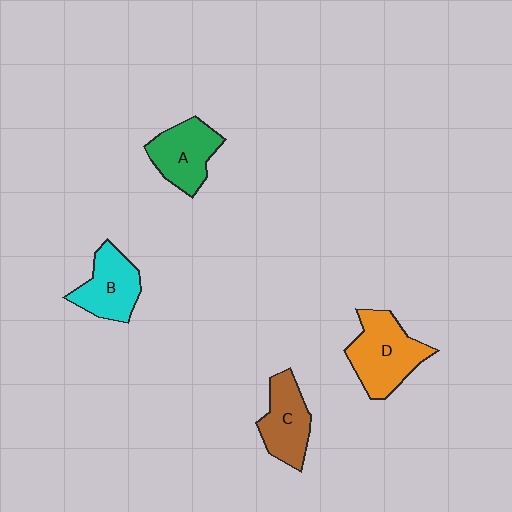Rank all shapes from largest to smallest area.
From largest to smallest: D (orange), A (green), B (cyan), C (brown).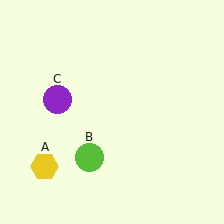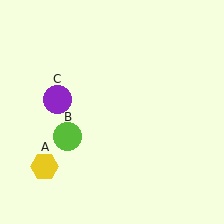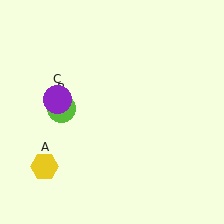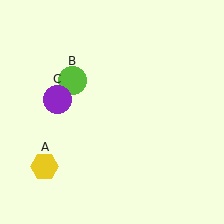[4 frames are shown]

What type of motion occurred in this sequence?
The lime circle (object B) rotated clockwise around the center of the scene.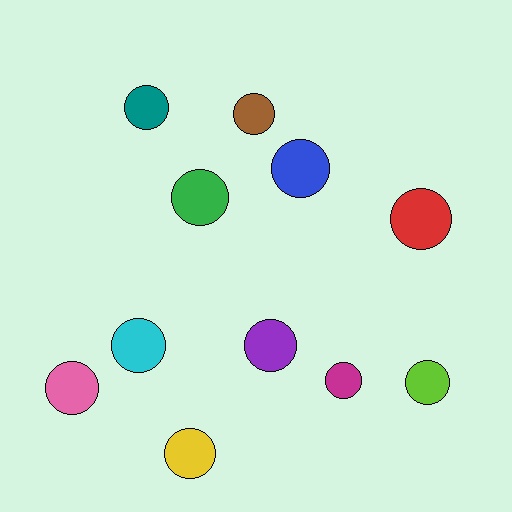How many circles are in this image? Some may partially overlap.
There are 11 circles.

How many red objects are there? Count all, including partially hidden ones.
There is 1 red object.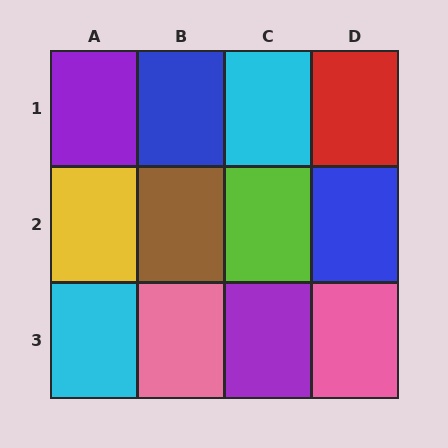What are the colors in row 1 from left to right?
Purple, blue, cyan, red.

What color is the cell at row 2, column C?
Lime.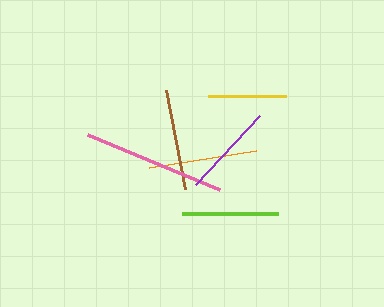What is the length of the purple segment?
The purple segment is approximately 94 pixels long.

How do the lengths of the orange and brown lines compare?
The orange and brown lines are approximately the same length.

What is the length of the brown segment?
The brown segment is approximately 100 pixels long.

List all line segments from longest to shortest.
From longest to shortest: pink, orange, brown, lime, purple, yellow.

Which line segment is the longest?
The pink line is the longest at approximately 143 pixels.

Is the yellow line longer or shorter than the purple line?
The purple line is longer than the yellow line.